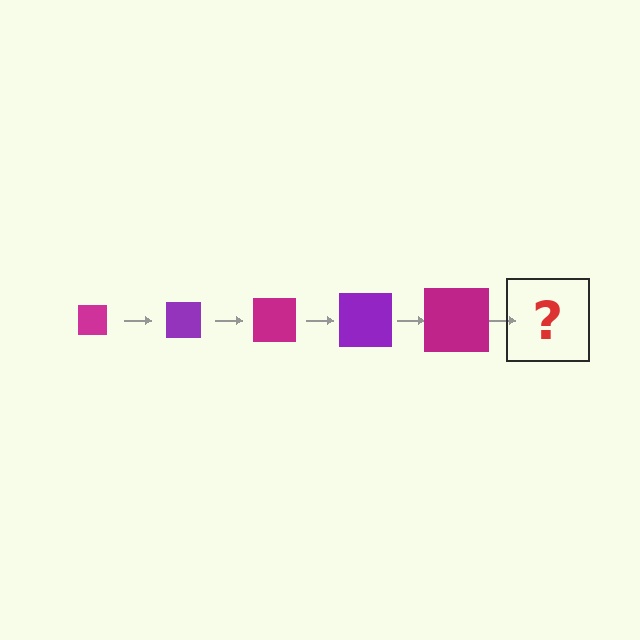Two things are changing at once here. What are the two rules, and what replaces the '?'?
The two rules are that the square grows larger each step and the color cycles through magenta and purple. The '?' should be a purple square, larger than the previous one.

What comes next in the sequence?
The next element should be a purple square, larger than the previous one.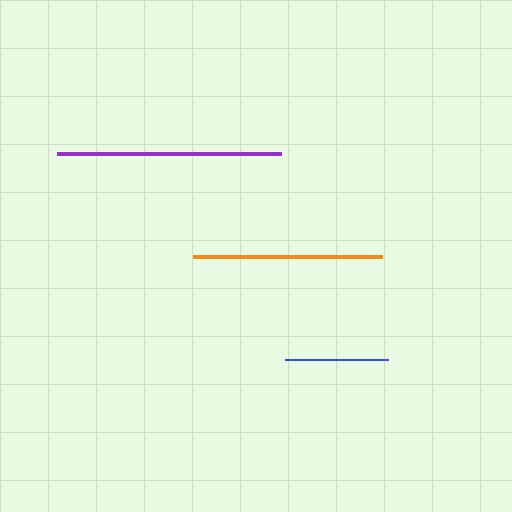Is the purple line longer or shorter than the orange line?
The purple line is longer than the orange line.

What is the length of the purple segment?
The purple segment is approximately 224 pixels long.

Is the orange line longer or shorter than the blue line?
The orange line is longer than the blue line.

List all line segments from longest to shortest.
From longest to shortest: purple, orange, blue.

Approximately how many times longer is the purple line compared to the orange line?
The purple line is approximately 1.2 times the length of the orange line.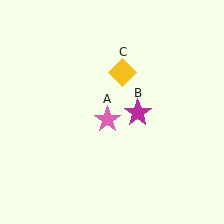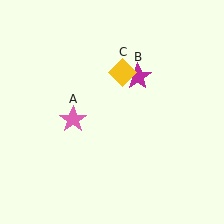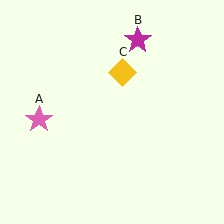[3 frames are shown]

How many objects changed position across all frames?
2 objects changed position: pink star (object A), magenta star (object B).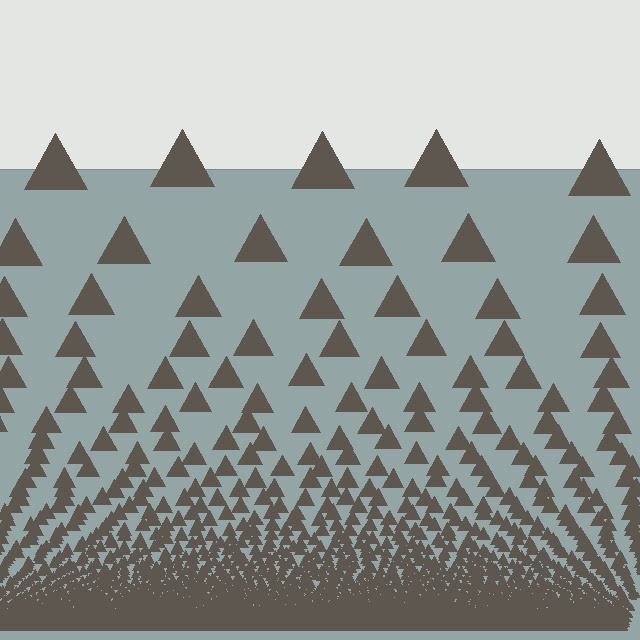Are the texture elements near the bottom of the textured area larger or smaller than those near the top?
Smaller. The gradient is inverted — elements near the bottom are smaller and denser.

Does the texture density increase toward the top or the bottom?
Density increases toward the bottom.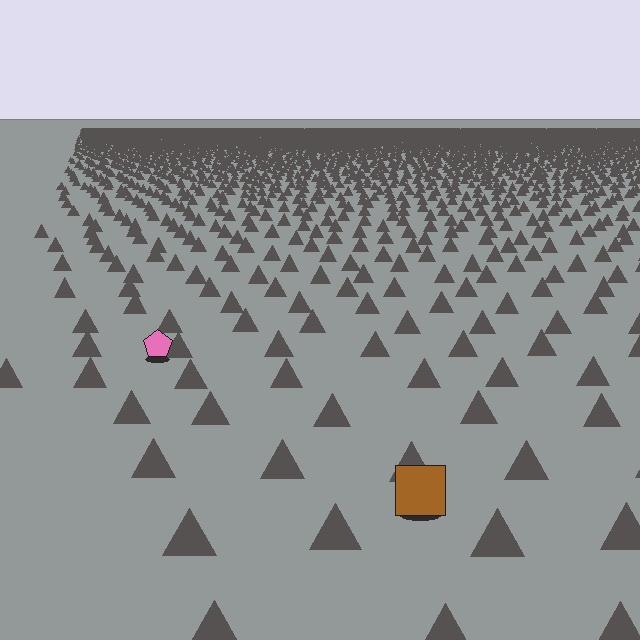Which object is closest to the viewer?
The brown square is closest. The texture marks near it are larger and more spread out.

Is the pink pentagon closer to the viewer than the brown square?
No. The brown square is closer — you can tell from the texture gradient: the ground texture is coarser near it.